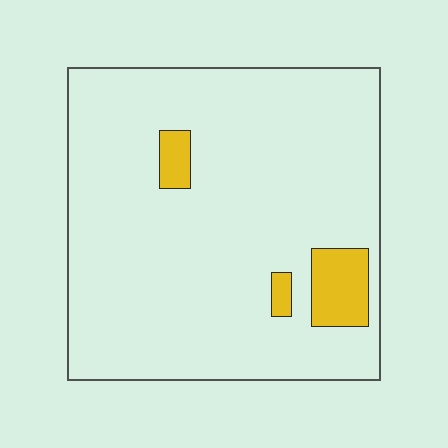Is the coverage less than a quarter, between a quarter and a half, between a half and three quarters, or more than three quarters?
Less than a quarter.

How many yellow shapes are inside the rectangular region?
3.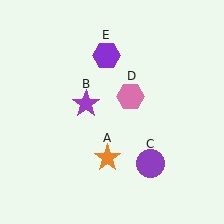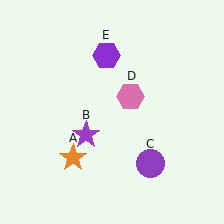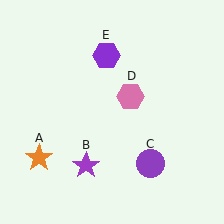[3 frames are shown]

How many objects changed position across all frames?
2 objects changed position: orange star (object A), purple star (object B).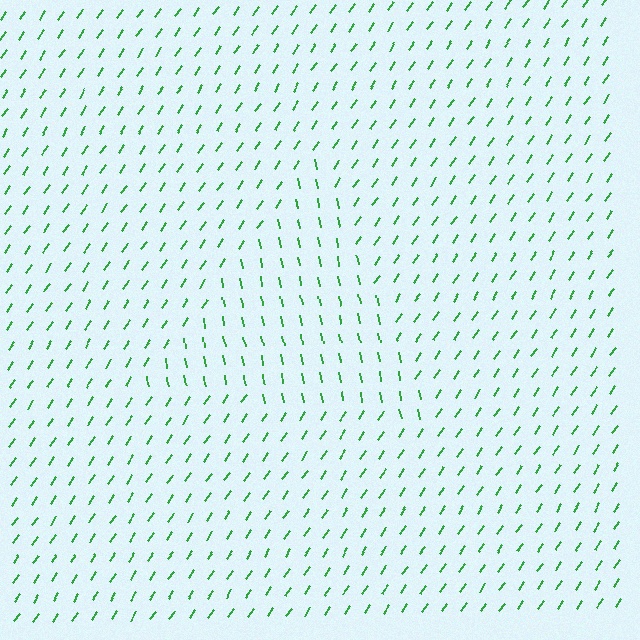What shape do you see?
I see a triangle.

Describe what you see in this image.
The image is filled with small green line segments. A triangle region in the image has lines oriented differently from the surrounding lines, creating a visible texture boundary.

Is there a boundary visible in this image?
Yes, there is a texture boundary formed by a change in line orientation.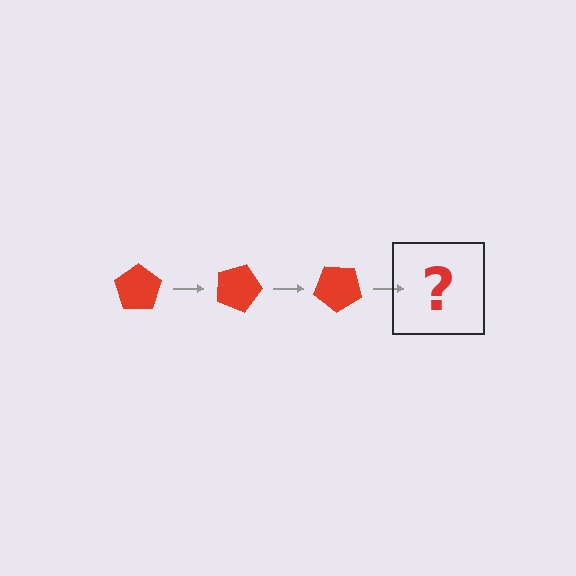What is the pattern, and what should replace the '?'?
The pattern is that the pentagon rotates 20 degrees each step. The '?' should be a red pentagon rotated 60 degrees.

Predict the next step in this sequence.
The next step is a red pentagon rotated 60 degrees.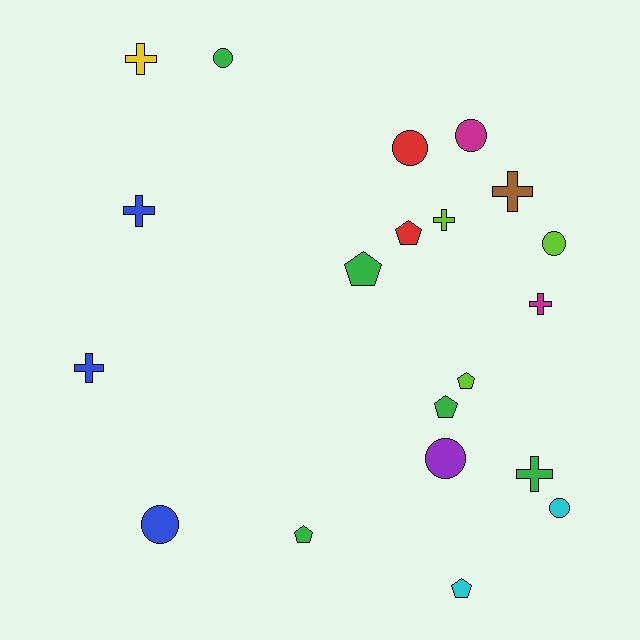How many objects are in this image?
There are 20 objects.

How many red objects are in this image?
There are 2 red objects.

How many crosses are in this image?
There are 7 crosses.